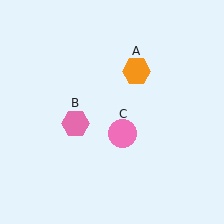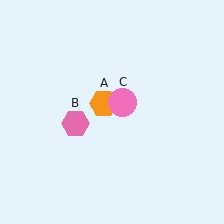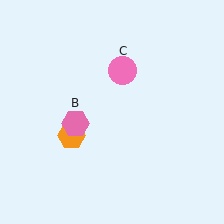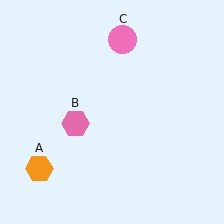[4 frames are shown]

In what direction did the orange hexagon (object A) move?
The orange hexagon (object A) moved down and to the left.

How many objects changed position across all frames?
2 objects changed position: orange hexagon (object A), pink circle (object C).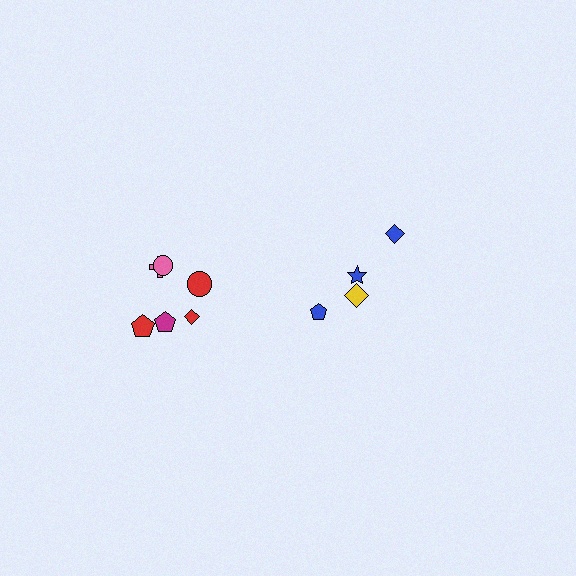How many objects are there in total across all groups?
There are 10 objects.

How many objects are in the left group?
There are 6 objects.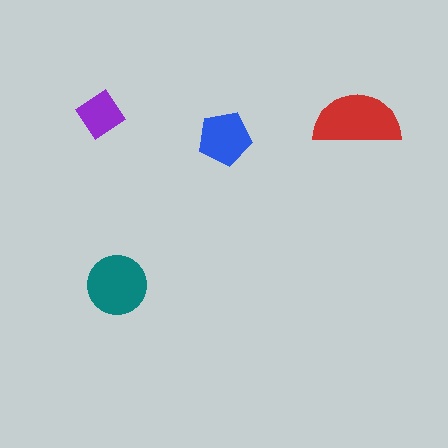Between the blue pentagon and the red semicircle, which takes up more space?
The red semicircle.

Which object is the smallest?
The purple diamond.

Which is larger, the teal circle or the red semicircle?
The red semicircle.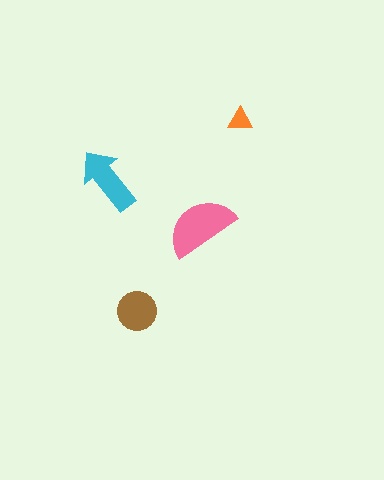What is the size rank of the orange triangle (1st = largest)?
4th.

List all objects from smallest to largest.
The orange triangle, the brown circle, the cyan arrow, the pink semicircle.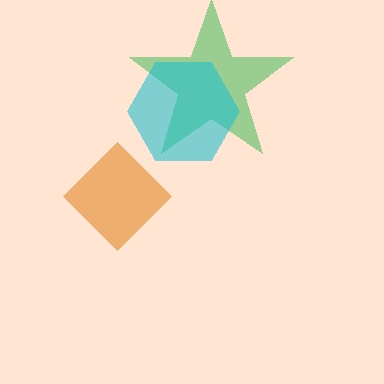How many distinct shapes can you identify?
There are 3 distinct shapes: an orange diamond, a green star, a cyan hexagon.